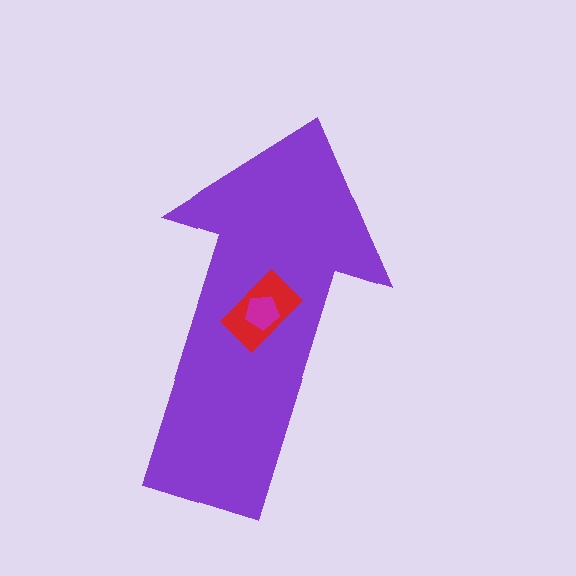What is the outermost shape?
The purple arrow.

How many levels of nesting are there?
3.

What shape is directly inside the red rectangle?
The magenta pentagon.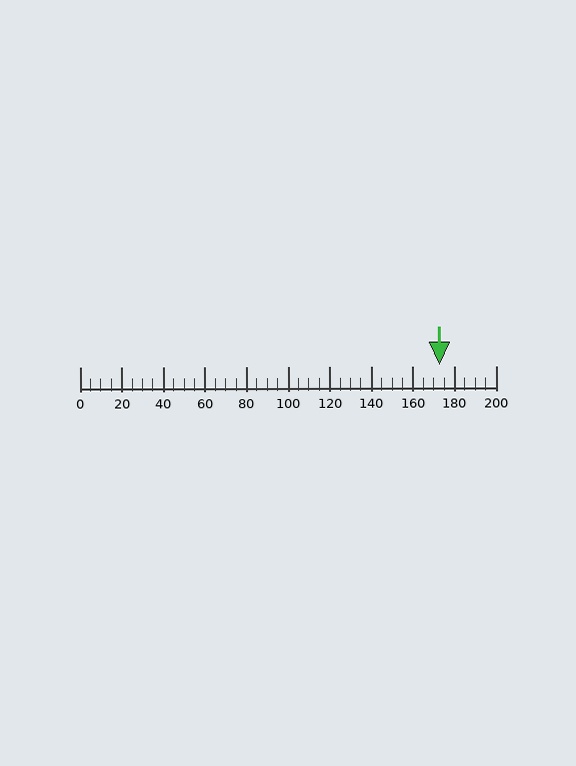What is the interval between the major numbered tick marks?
The major tick marks are spaced 20 units apart.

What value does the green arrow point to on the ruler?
The green arrow points to approximately 173.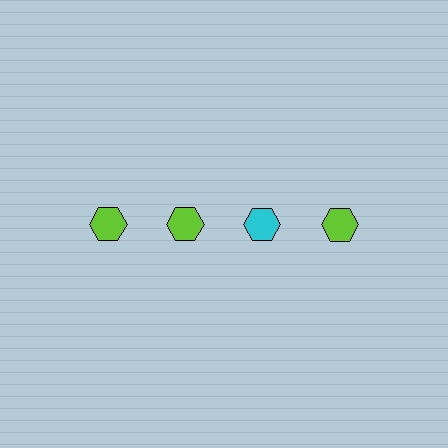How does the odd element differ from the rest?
It has a different color: cyan instead of lime.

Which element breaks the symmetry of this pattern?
The cyan hexagon in the top row, center column breaks the symmetry. All other shapes are lime hexagons.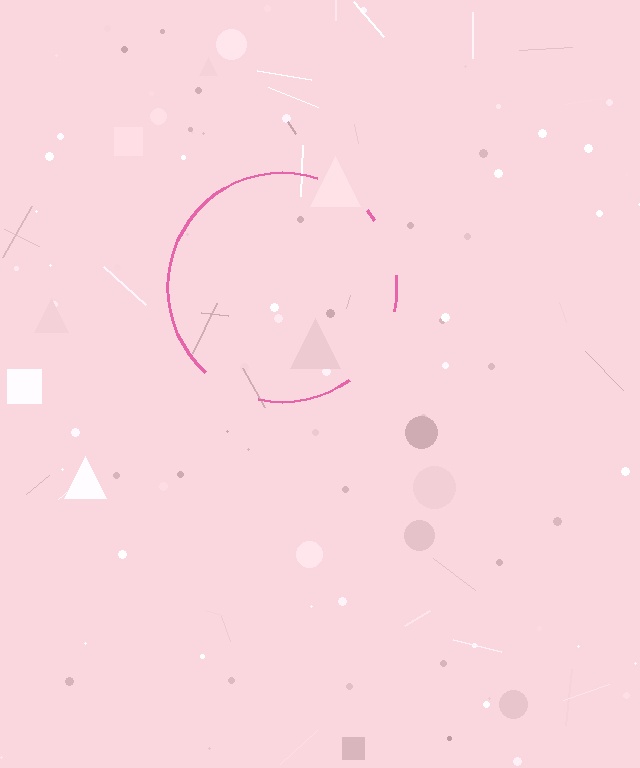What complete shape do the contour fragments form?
The contour fragments form a circle.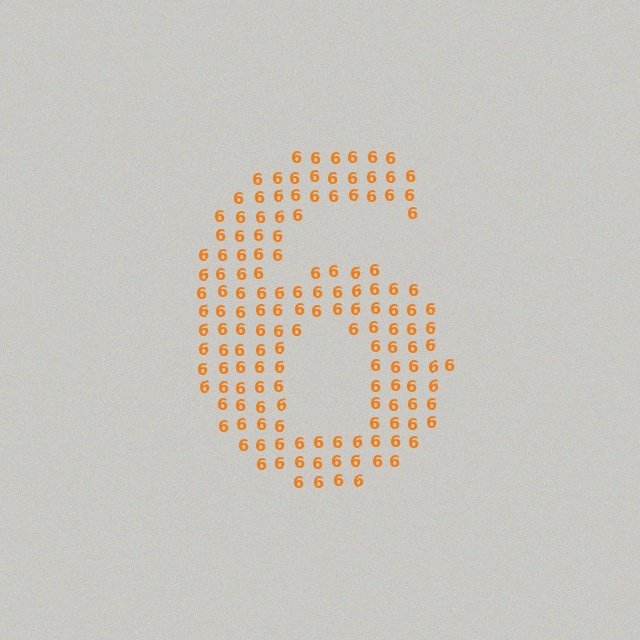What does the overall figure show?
The overall figure shows the digit 6.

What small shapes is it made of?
It is made of small digit 6's.